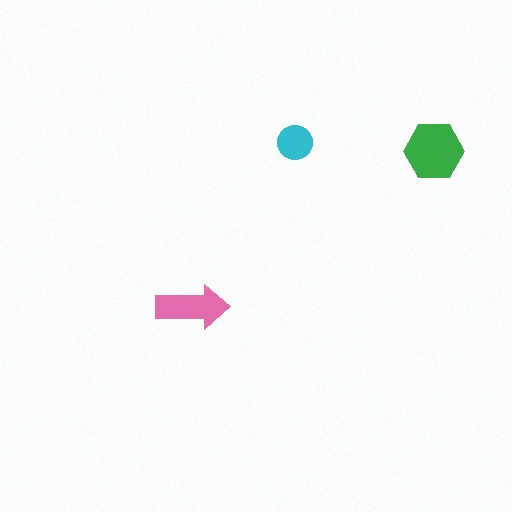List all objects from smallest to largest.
The cyan circle, the pink arrow, the green hexagon.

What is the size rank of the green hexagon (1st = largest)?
1st.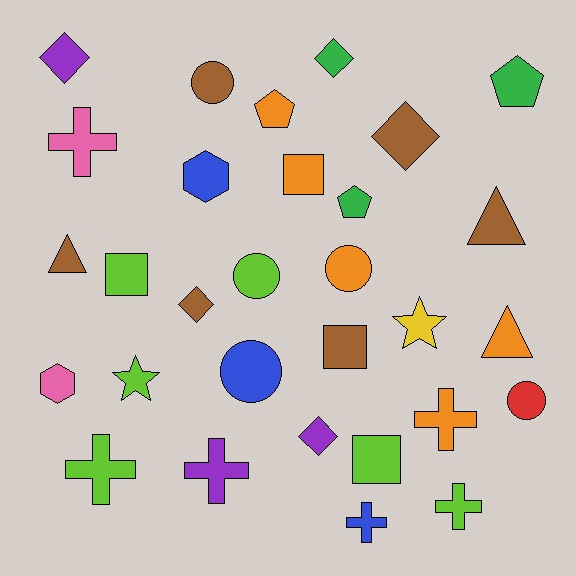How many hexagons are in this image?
There are 2 hexagons.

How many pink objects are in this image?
There are 2 pink objects.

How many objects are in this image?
There are 30 objects.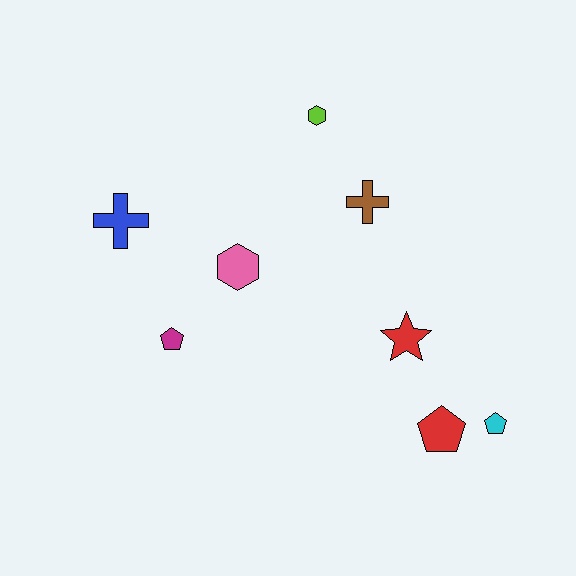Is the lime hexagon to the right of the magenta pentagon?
Yes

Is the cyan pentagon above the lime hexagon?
No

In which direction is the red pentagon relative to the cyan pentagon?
The red pentagon is to the left of the cyan pentagon.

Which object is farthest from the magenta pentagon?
The cyan pentagon is farthest from the magenta pentagon.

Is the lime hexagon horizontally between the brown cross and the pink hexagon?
Yes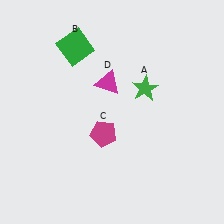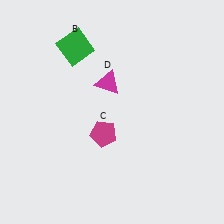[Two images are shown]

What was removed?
The green star (A) was removed in Image 2.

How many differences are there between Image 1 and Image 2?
There is 1 difference between the two images.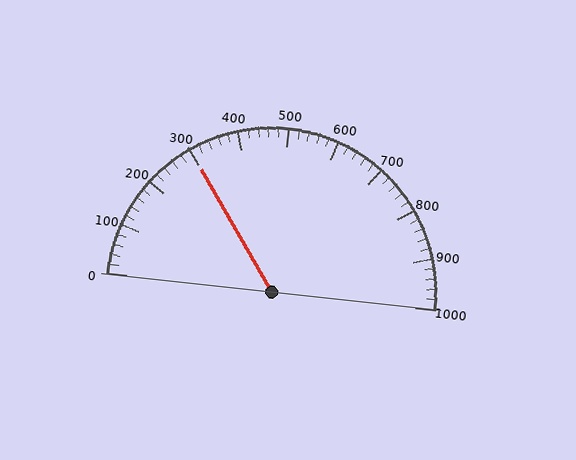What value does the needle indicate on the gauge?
The needle indicates approximately 300.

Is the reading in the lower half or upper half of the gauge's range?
The reading is in the lower half of the range (0 to 1000).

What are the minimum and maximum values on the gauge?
The gauge ranges from 0 to 1000.